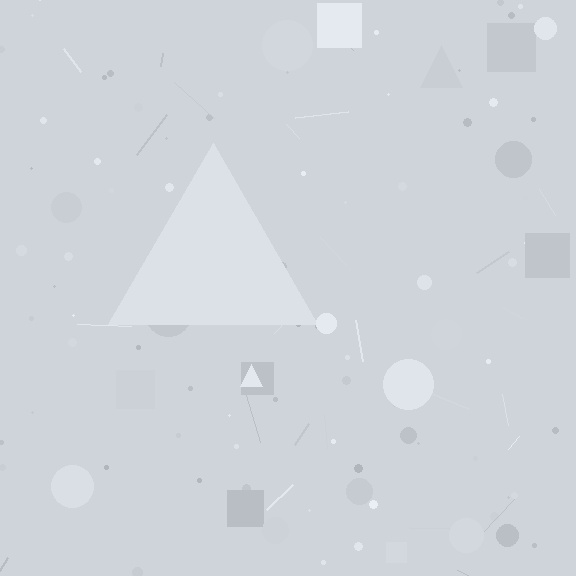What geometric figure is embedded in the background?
A triangle is embedded in the background.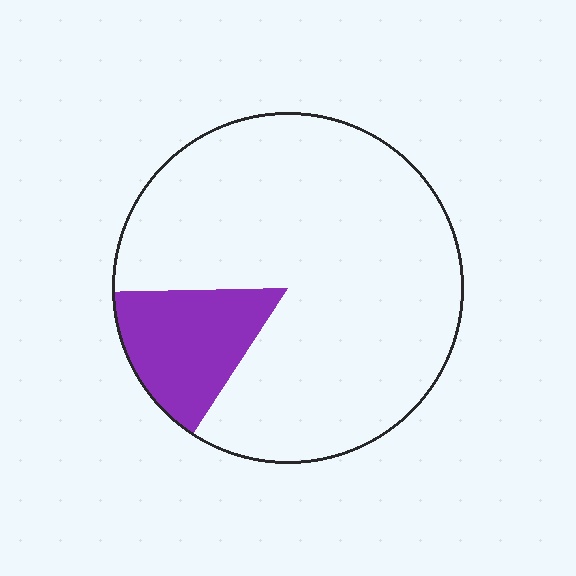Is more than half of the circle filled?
No.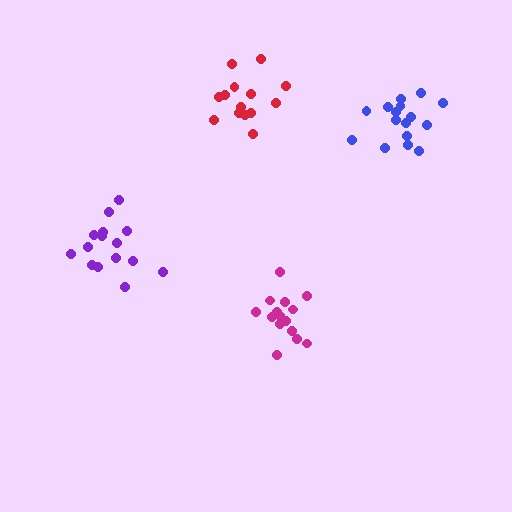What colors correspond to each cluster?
The clusters are colored: purple, red, blue, magenta.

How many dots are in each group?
Group 1: 15 dots, Group 2: 14 dots, Group 3: 16 dots, Group 4: 15 dots (60 total).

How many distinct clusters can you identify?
There are 4 distinct clusters.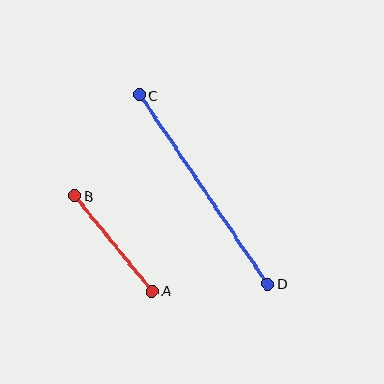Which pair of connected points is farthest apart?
Points C and D are farthest apart.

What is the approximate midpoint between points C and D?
The midpoint is at approximately (203, 189) pixels.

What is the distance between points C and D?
The distance is approximately 228 pixels.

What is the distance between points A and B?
The distance is approximately 123 pixels.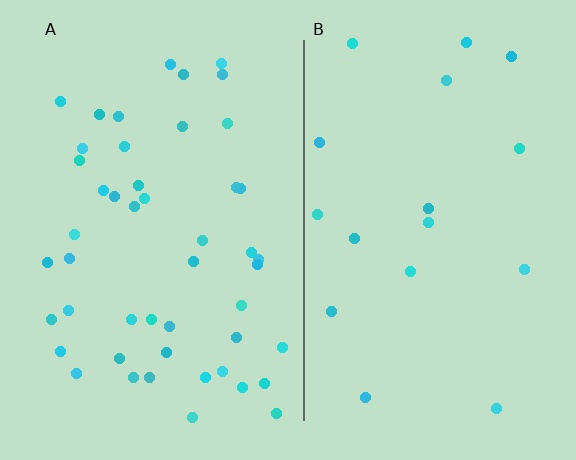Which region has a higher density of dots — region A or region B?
A (the left).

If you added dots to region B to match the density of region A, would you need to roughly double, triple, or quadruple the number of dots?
Approximately triple.